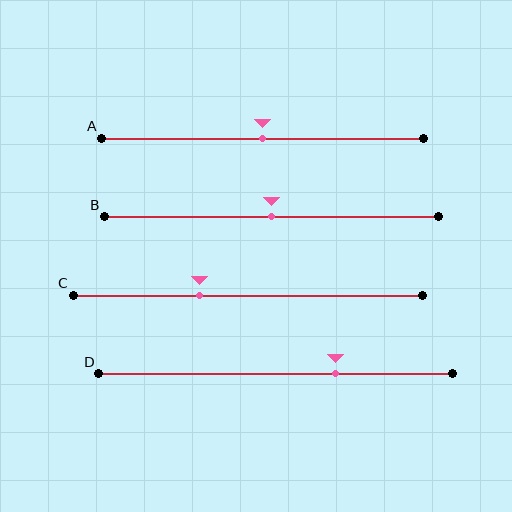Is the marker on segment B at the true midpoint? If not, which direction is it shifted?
Yes, the marker on segment B is at the true midpoint.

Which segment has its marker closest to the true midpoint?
Segment A has its marker closest to the true midpoint.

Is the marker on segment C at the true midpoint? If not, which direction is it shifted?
No, the marker on segment C is shifted to the left by about 14% of the segment length.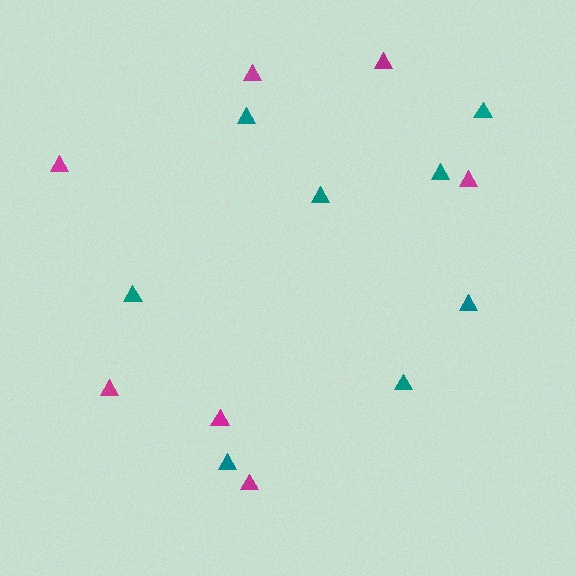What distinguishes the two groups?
There are 2 groups: one group of teal triangles (8) and one group of magenta triangles (7).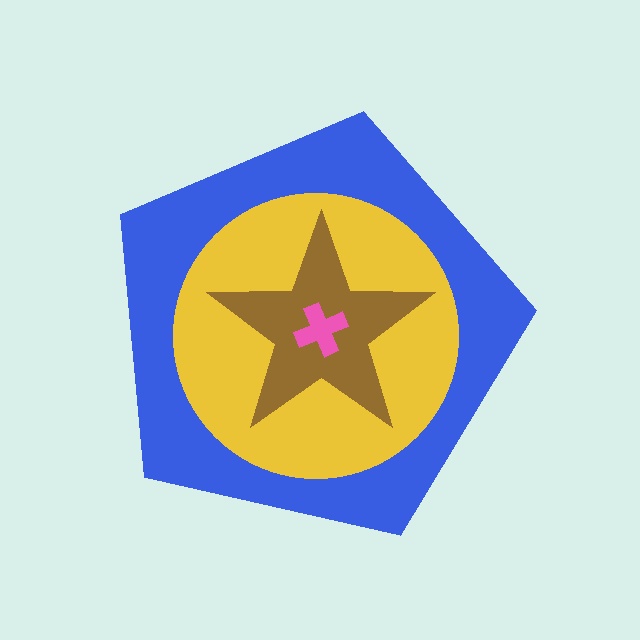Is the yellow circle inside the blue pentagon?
Yes.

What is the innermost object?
The pink cross.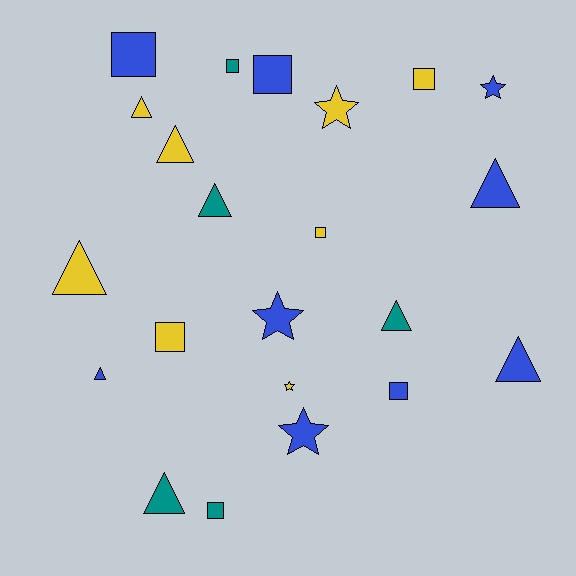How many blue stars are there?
There are 3 blue stars.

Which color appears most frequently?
Blue, with 9 objects.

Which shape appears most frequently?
Triangle, with 9 objects.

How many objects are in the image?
There are 22 objects.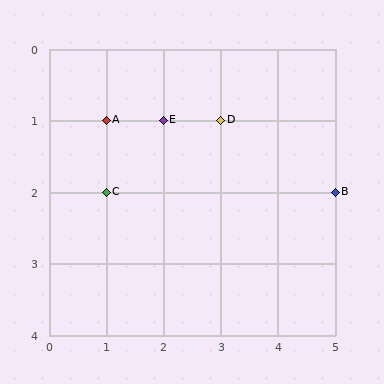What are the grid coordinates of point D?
Point D is at grid coordinates (3, 1).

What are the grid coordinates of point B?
Point B is at grid coordinates (5, 2).